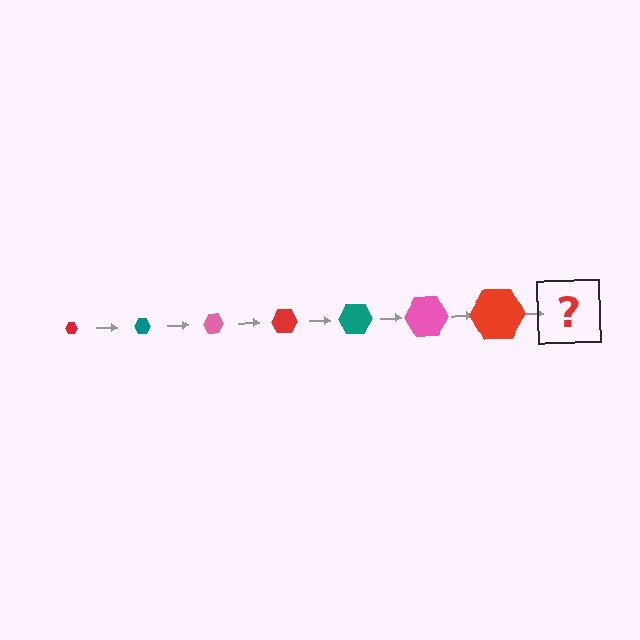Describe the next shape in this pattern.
It should be a teal hexagon, larger than the previous one.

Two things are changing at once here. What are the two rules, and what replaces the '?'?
The two rules are that the hexagon grows larger each step and the color cycles through red, teal, and pink. The '?' should be a teal hexagon, larger than the previous one.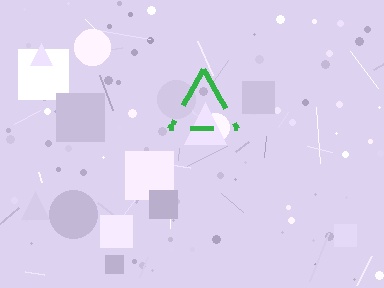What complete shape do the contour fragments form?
The contour fragments form a triangle.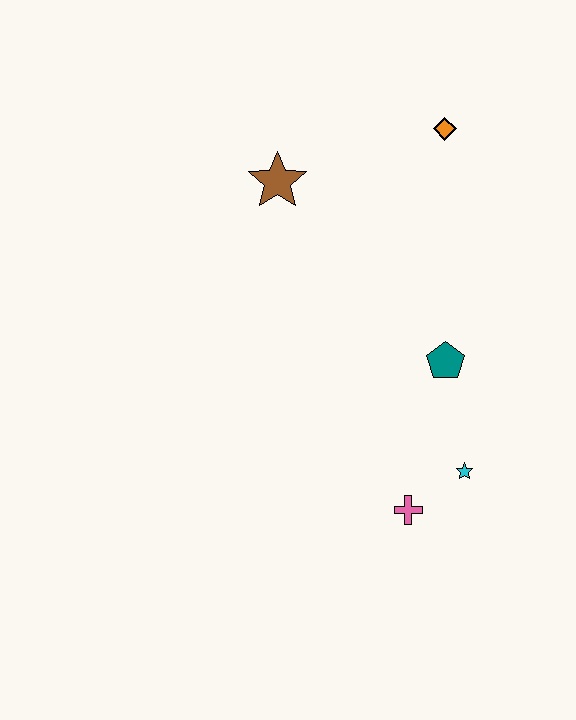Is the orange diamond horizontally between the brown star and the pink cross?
No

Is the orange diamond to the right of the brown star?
Yes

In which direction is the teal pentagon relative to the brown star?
The teal pentagon is below the brown star.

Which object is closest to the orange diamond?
The brown star is closest to the orange diamond.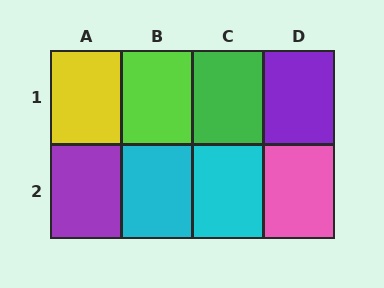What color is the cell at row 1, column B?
Lime.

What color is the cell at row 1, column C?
Green.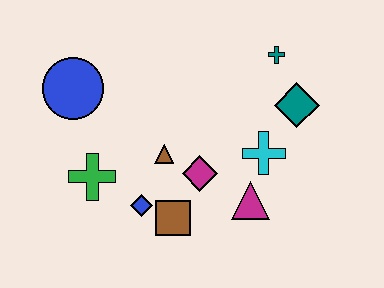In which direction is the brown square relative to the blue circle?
The brown square is below the blue circle.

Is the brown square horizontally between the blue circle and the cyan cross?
Yes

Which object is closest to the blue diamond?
The brown square is closest to the blue diamond.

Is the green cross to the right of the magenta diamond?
No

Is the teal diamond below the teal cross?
Yes